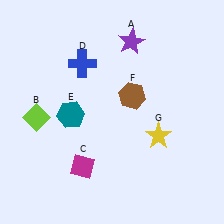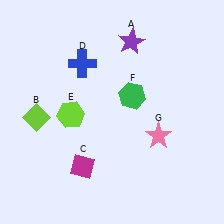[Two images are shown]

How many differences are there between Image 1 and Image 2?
There are 3 differences between the two images.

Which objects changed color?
E changed from teal to lime. F changed from brown to green. G changed from yellow to pink.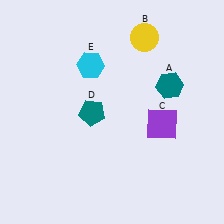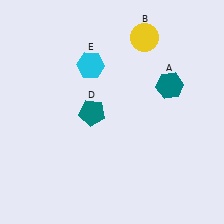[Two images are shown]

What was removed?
The purple square (C) was removed in Image 2.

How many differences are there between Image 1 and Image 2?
There is 1 difference between the two images.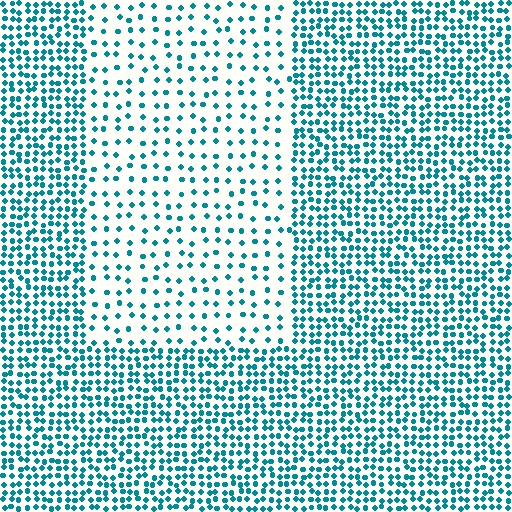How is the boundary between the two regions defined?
The boundary is defined by a change in element density (approximately 2.5x ratio). All elements are the same color, size, and shape.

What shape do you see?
I see a rectangle.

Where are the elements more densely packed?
The elements are more densely packed outside the rectangle boundary.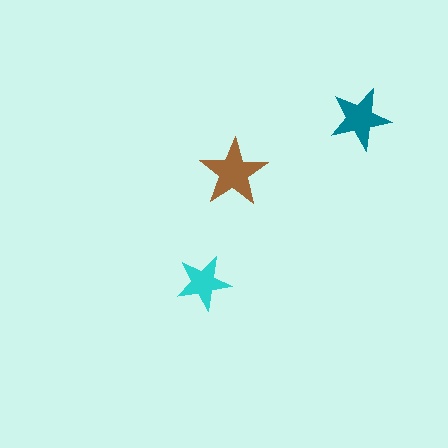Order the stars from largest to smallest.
the brown one, the teal one, the cyan one.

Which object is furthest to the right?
The teal star is rightmost.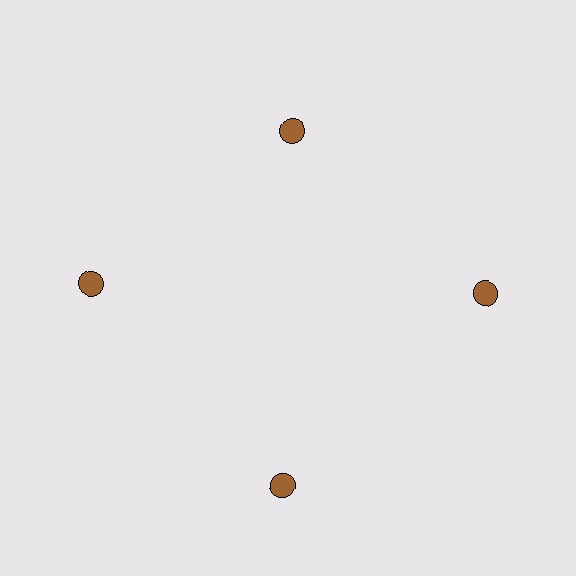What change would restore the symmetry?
The symmetry would be restored by moving it outward, back onto the ring so that all 4 circles sit at equal angles and equal distance from the center.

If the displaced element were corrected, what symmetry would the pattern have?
It would have 4-fold rotational symmetry — the pattern would map onto itself every 90 degrees.